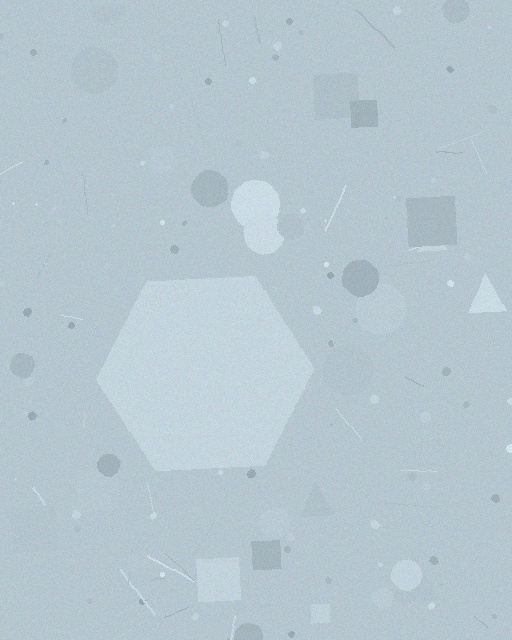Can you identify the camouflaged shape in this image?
The camouflaged shape is a hexagon.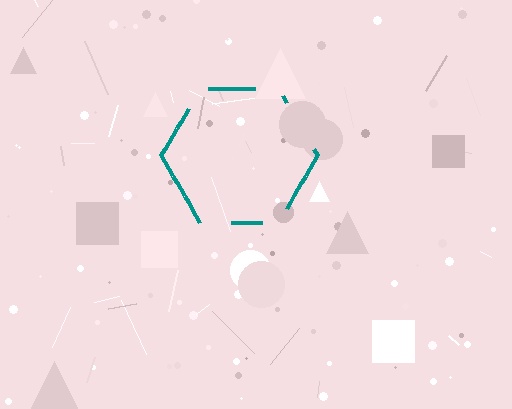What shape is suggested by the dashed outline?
The dashed outline suggests a hexagon.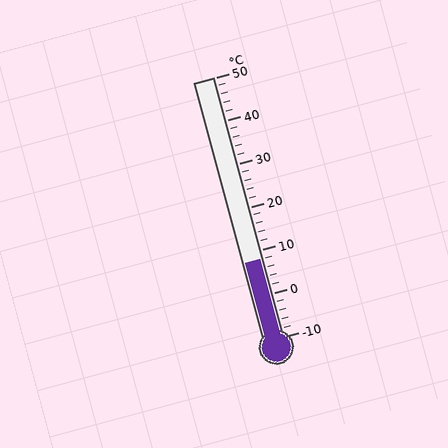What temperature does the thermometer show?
The thermometer shows approximately 8°C.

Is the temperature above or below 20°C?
The temperature is below 20°C.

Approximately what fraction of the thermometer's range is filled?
The thermometer is filled to approximately 30% of its range.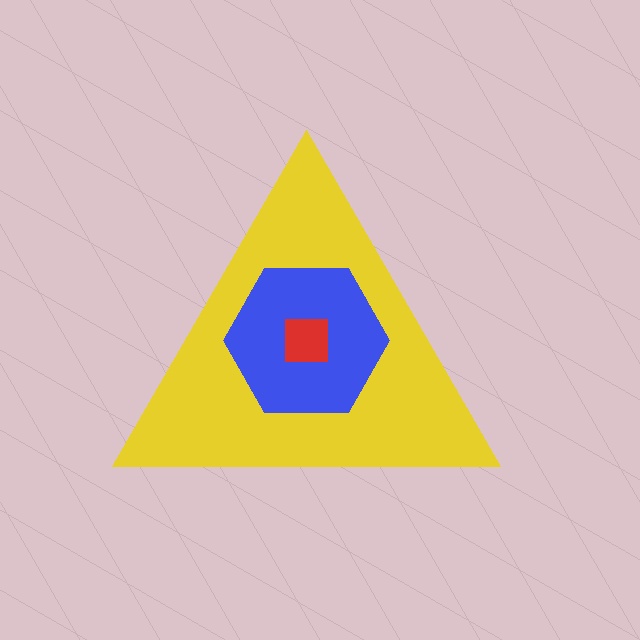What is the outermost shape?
The yellow triangle.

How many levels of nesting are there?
3.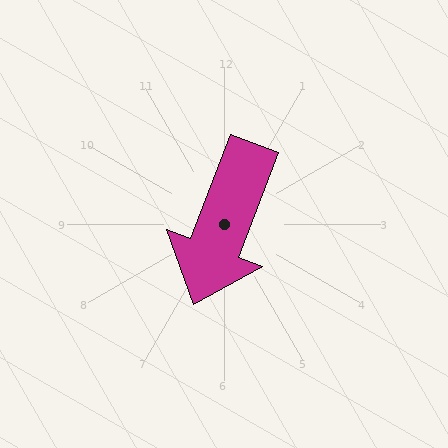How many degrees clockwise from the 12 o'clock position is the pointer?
Approximately 201 degrees.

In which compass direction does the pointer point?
South.